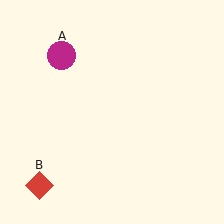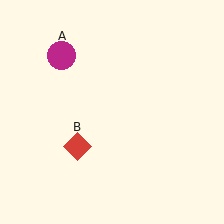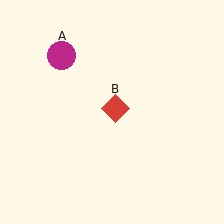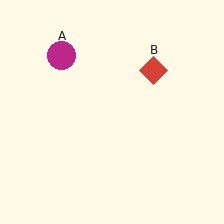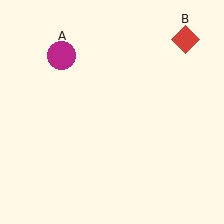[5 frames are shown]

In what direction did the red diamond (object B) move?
The red diamond (object B) moved up and to the right.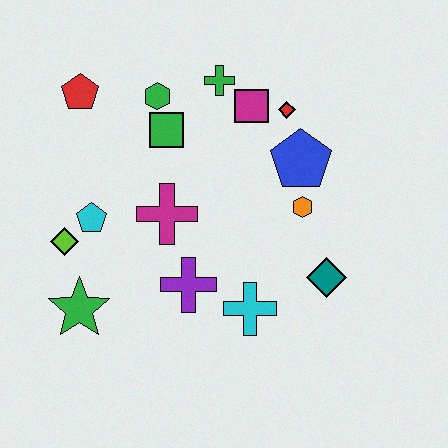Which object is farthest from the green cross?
The green star is farthest from the green cross.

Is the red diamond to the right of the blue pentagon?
No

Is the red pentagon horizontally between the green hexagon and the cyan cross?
No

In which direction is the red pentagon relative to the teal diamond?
The red pentagon is to the left of the teal diamond.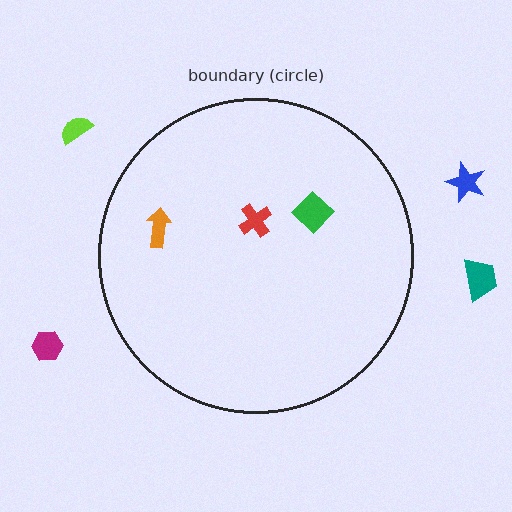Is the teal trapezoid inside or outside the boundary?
Outside.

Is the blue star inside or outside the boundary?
Outside.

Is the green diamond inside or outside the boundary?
Inside.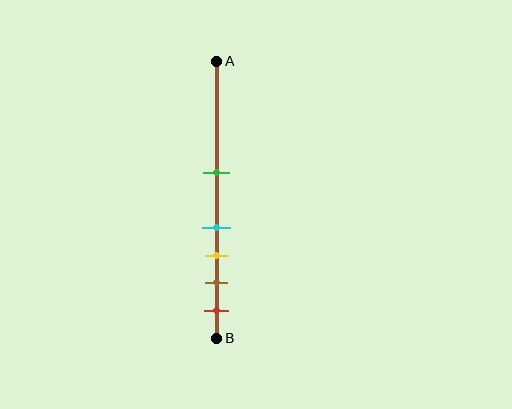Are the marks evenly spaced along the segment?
No, the marks are not evenly spaced.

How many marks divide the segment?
There are 5 marks dividing the segment.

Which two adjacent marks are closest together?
The cyan and yellow marks are the closest adjacent pair.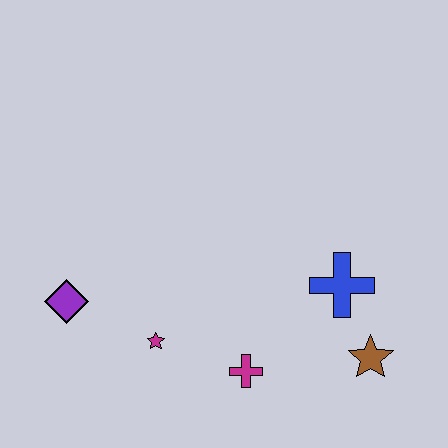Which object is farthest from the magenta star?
The brown star is farthest from the magenta star.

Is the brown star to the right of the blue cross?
Yes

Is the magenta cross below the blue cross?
Yes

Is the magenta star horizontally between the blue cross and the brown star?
No